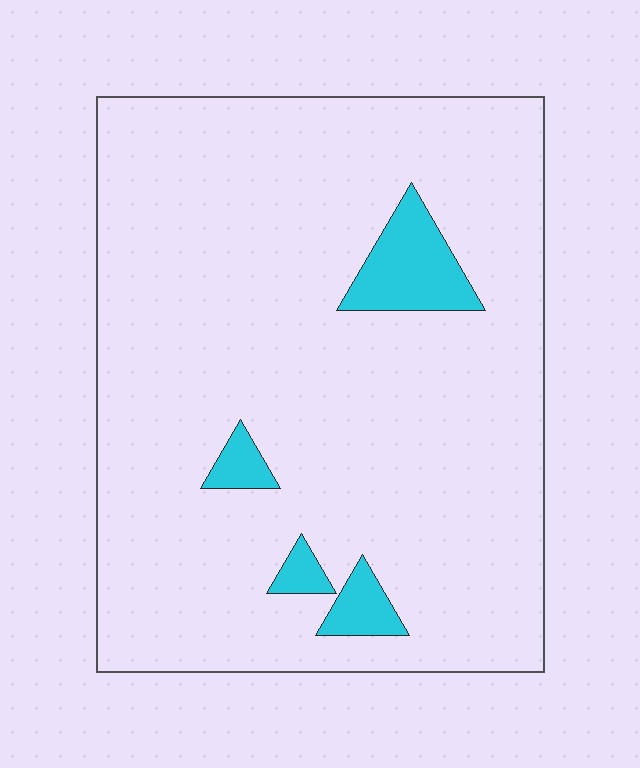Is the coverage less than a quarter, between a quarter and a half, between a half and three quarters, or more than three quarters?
Less than a quarter.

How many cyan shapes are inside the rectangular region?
4.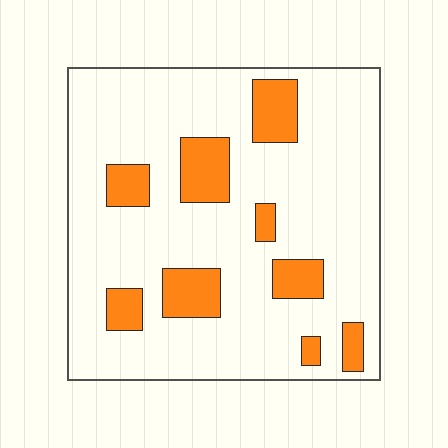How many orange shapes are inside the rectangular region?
9.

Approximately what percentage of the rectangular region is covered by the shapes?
Approximately 20%.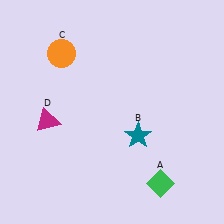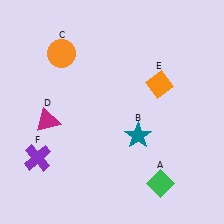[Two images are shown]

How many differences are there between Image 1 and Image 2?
There are 2 differences between the two images.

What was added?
An orange diamond (E), a purple cross (F) were added in Image 2.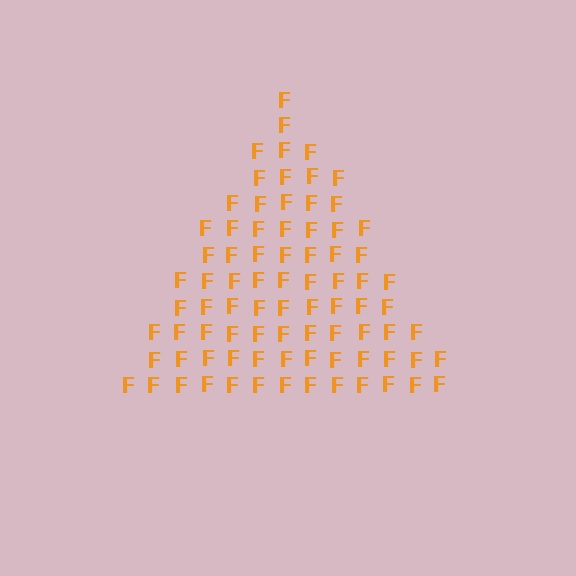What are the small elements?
The small elements are letter F's.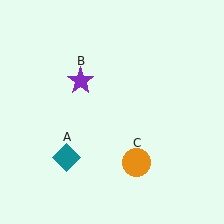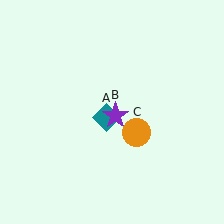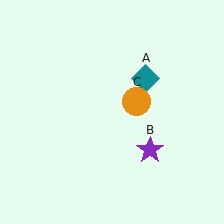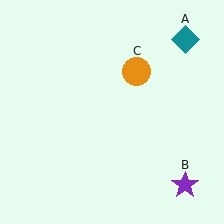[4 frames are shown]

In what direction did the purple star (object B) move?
The purple star (object B) moved down and to the right.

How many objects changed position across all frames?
3 objects changed position: teal diamond (object A), purple star (object B), orange circle (object C).